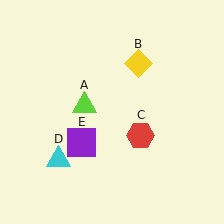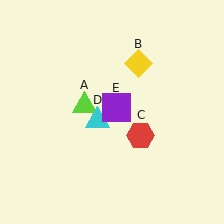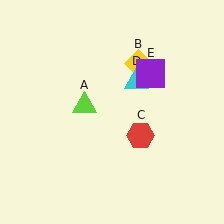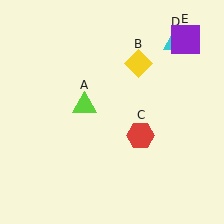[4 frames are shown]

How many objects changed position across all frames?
2 objects changed position: cyan triangle (object D), purple square (object E).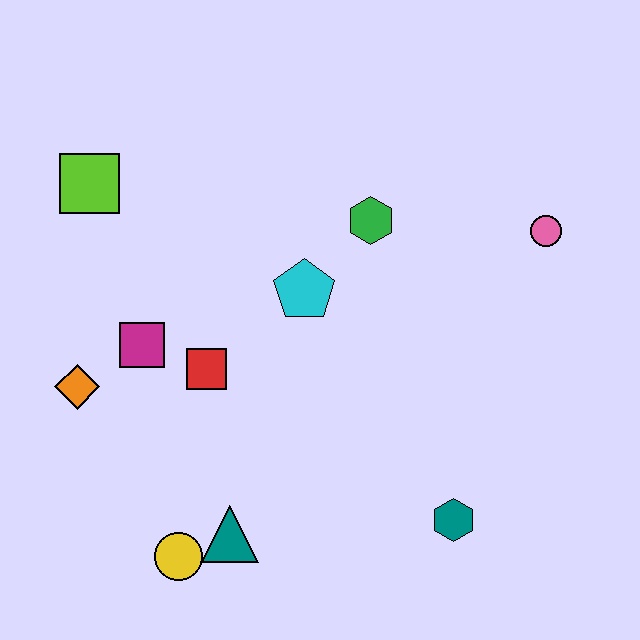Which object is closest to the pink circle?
The green hexagon is closest to the pink circle.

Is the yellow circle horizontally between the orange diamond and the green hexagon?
Yes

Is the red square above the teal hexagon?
Yes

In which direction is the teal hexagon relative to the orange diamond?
The teal hexagon is to the right of the orange diamond.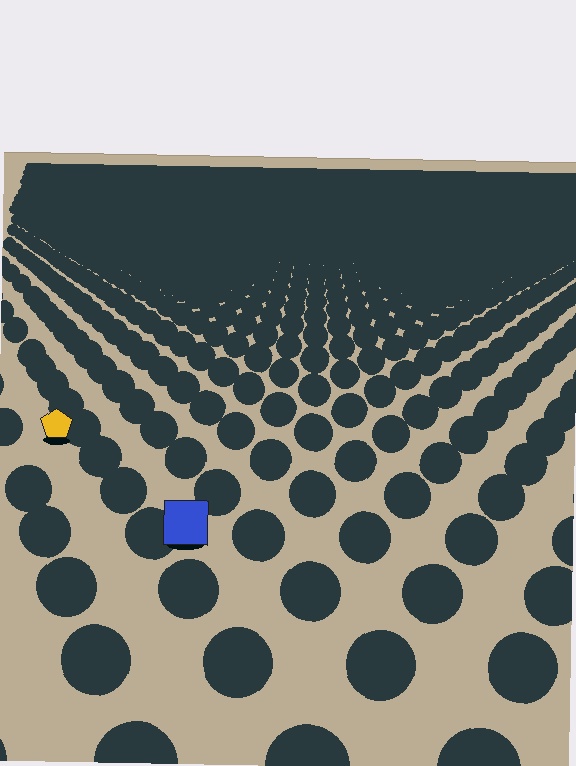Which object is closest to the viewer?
The blue square is closest. The texture marks near it are larger and more spread out.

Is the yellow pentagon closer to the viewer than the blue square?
No. The blue square is closer — you can tell from the texture gradient: the ground texture is coarser near it.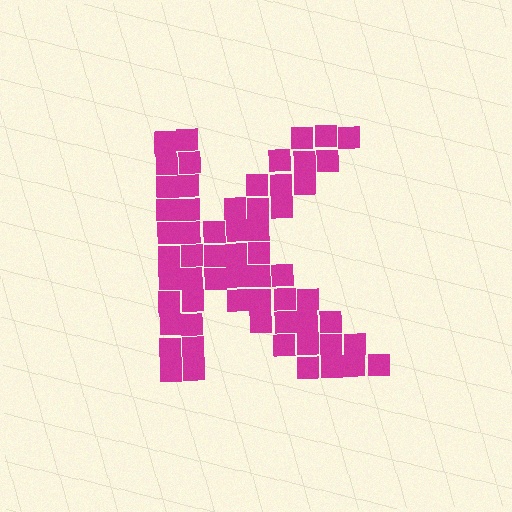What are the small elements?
The small elements are squares.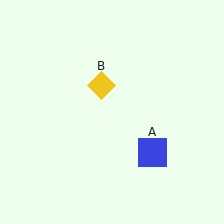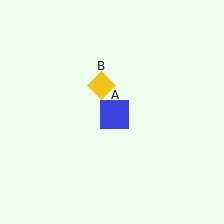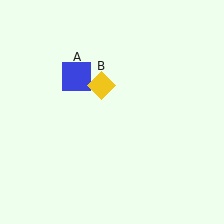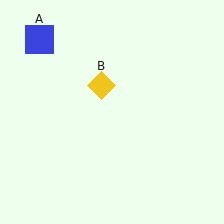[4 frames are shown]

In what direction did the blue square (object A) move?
The blue square (object A) moved up and to the left.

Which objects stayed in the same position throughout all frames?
Yellow diamond (object B) remained stationary.